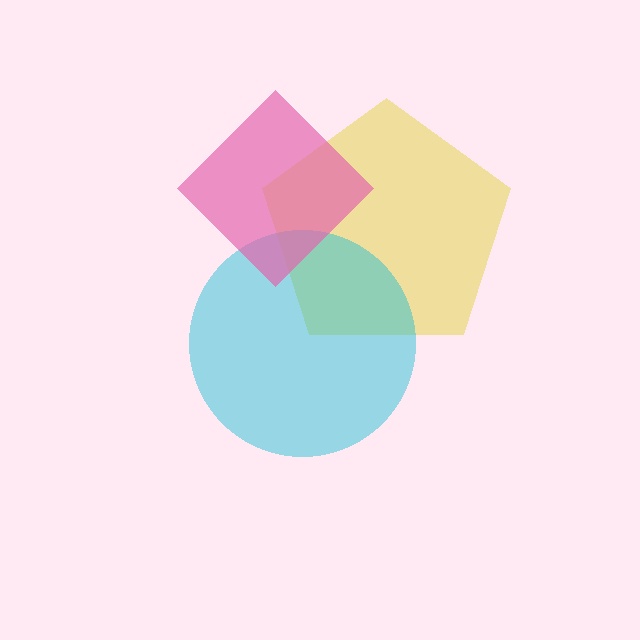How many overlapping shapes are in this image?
There are 3 overlapping shapes in the image.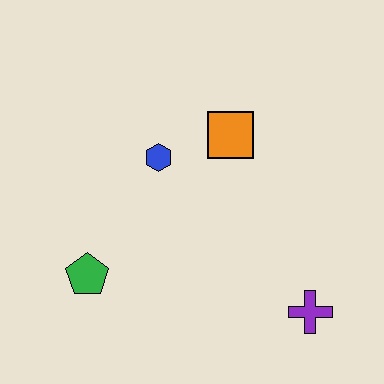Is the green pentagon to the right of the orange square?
No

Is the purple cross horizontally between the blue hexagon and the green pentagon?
No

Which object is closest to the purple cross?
The orange square is closest to the purple cross.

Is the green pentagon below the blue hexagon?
Yes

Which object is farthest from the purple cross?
The green pentagon is farthest from the purple cross.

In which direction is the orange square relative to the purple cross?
The orange square is above the purple cross.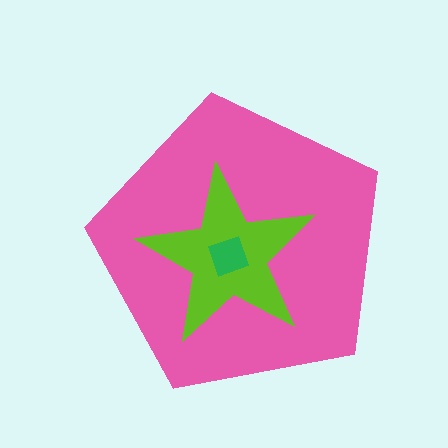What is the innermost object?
The green diamond.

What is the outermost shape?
The pink pentagon.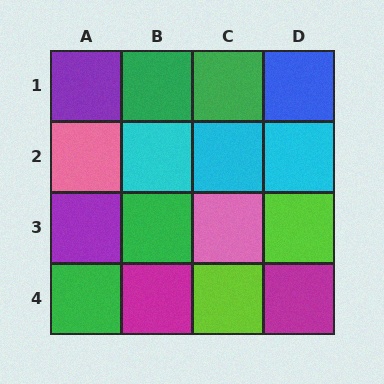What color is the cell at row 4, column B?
Magenta.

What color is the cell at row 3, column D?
Lime.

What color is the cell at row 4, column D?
Magenta.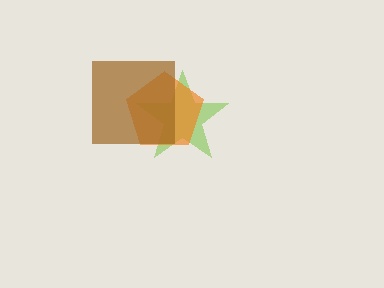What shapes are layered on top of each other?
The layered shapes are: a lime star, an orange pentagon, a brown square.